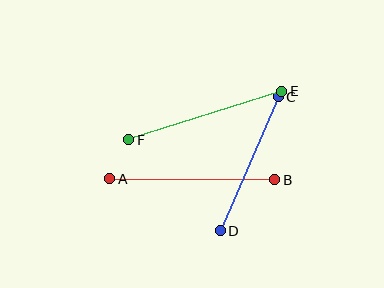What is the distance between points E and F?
The distance is approximately 160 pixels.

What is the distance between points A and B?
The distance is approximately 165 pixels.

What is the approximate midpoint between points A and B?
The midpoint is at approximately (192, 179) pixels.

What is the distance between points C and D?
The distance is approximately 146 pixels.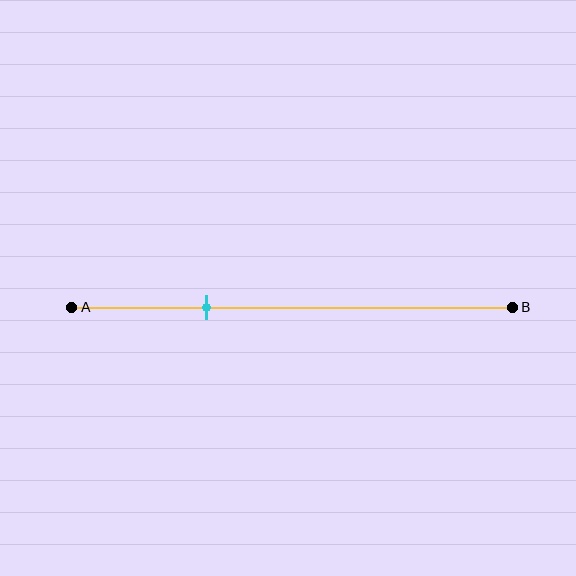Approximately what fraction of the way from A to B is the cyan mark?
The cyan mark is approximately 30% of the way from A to B.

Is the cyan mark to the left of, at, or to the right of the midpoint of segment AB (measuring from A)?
The cyan mark is to the left of the midpoint of segment AB.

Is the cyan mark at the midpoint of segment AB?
No, the mark is at about 30% from A, not at the 50% midpoint.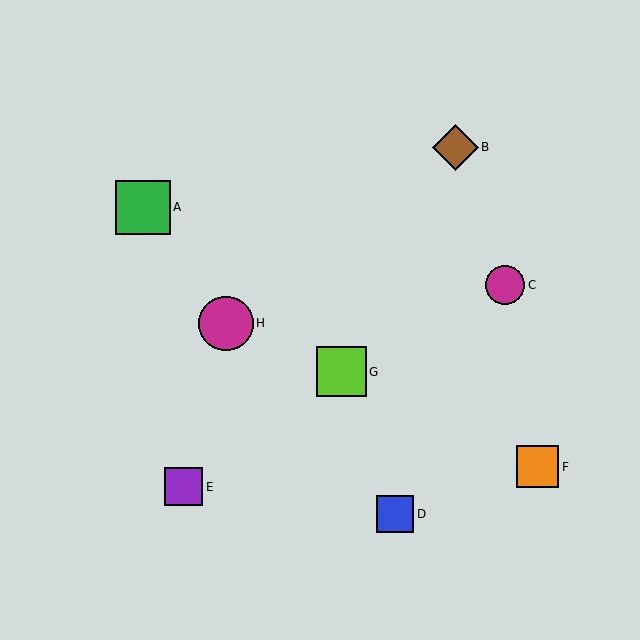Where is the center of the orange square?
The center of the orange square is at (538, 467).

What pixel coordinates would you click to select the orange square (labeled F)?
Click at (538, 467) to select the orange square F.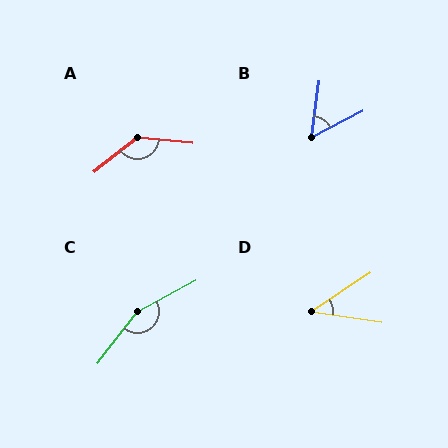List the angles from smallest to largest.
D (42°), B (56°), A (136°), C (156°).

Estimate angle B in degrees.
Approximately 56 degrees.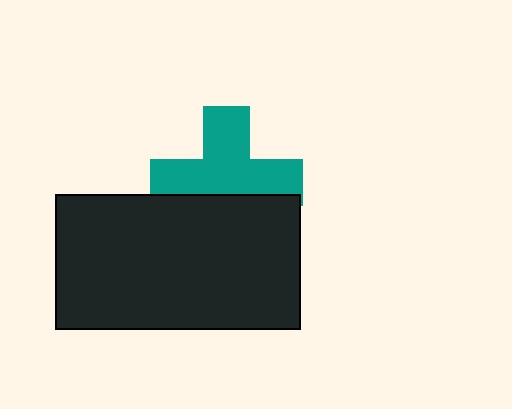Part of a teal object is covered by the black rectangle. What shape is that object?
It is a cross.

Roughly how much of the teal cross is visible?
About half of it is visible (roughly 64%).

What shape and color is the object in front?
The object in front is a black rectangle.